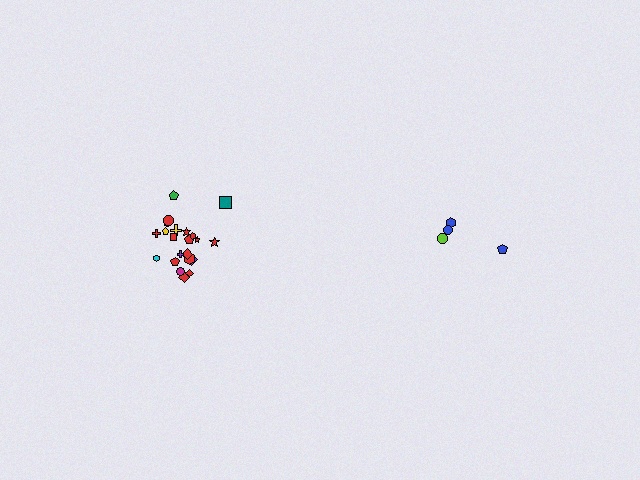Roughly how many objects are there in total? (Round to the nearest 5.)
Roughly 25 objects in total.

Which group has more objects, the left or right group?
The left group.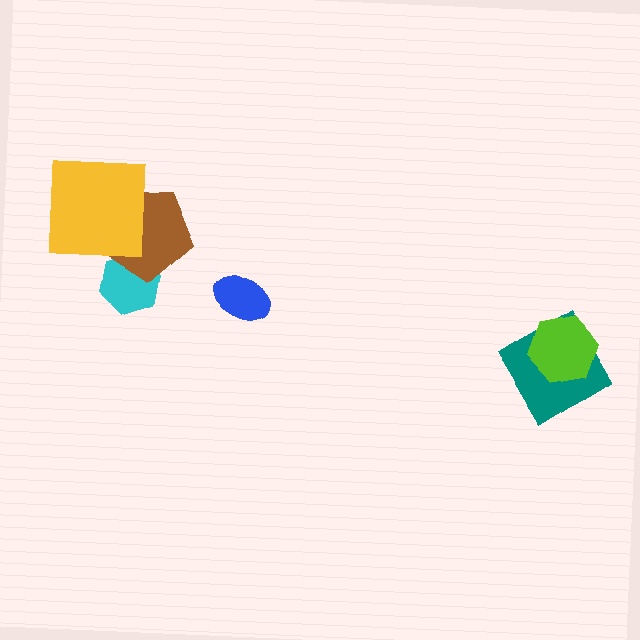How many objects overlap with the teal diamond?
1 object overlaps with the teal diamond.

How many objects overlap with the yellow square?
1 object overlaps with the yellow square.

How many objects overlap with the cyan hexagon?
1 object overlaps with the cyan hexagon.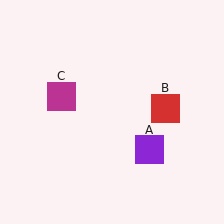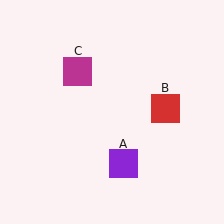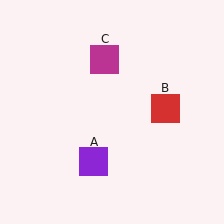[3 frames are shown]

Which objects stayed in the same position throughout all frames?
Red square (object B) remained stationary.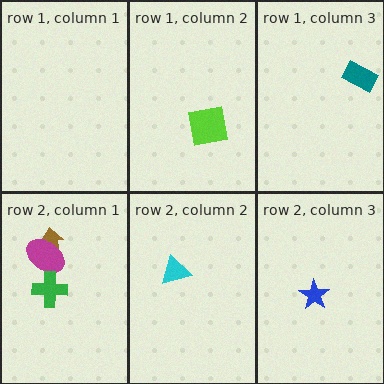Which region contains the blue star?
The row 2, column 3 region.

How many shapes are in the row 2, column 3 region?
1.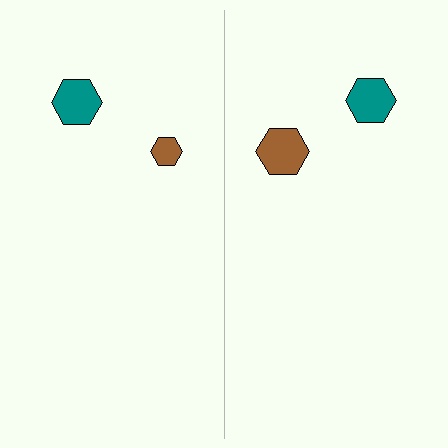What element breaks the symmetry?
The brown hexagon on the right side has a different size than its mirror counterpart.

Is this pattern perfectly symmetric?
No, the pattern is not perfectly symmetric. The brown hexagon on the right side has a different size than its mirror counterpart.